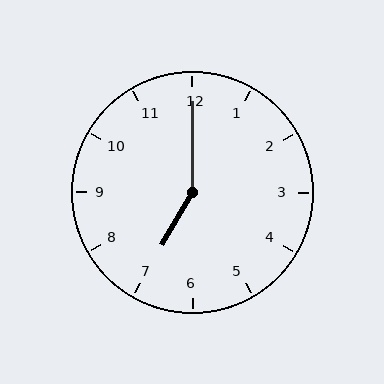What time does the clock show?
7:00.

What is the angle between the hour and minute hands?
Approximately 150 degrees.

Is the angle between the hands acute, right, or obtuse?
It is obtuse.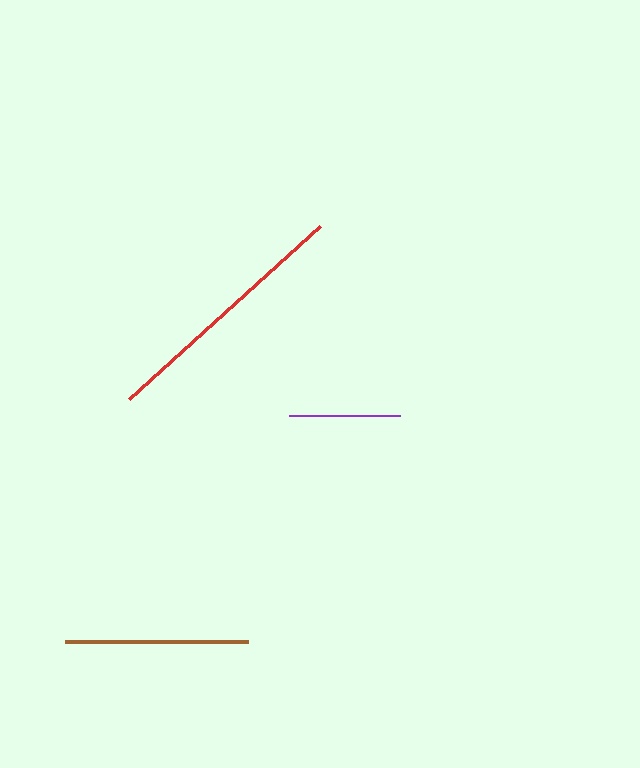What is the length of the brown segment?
The brown segment is approximately 183 pixels long.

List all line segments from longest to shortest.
From longest to shortest: red, brown, purple.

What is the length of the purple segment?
The purple segment is approximately 111 pixels long.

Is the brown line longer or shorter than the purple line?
The brown line is longer than the purple line.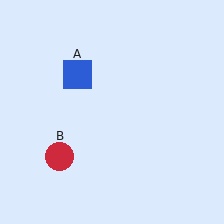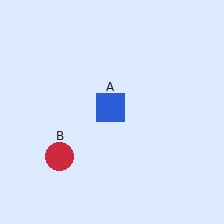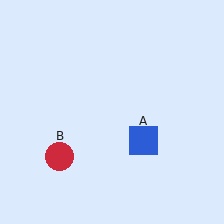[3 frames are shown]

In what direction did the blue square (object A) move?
The blue square (object A) moved down and to the right.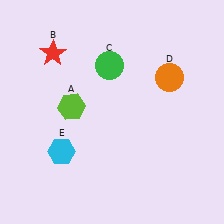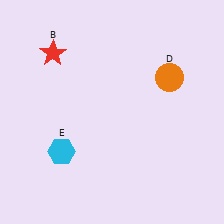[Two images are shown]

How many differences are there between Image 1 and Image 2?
There are 2 differences between the two images.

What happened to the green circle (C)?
The green circle (C) was removed in Image 2. It was in the top-left area of Image 1.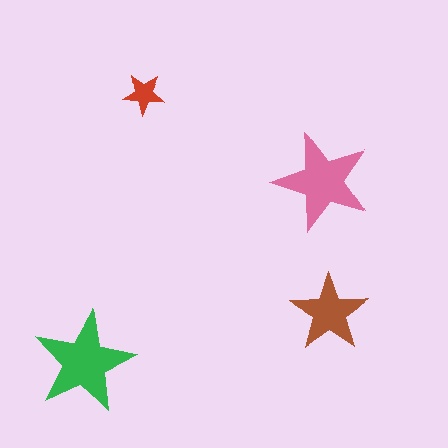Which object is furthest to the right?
The brown star is rightmost.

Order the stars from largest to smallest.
the green one, the pink one, the brown one, the red one.